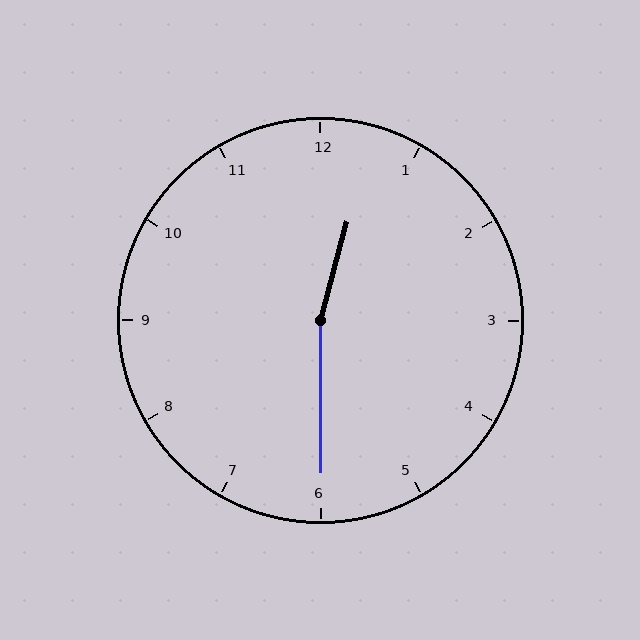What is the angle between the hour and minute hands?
Approximately 165 degrees.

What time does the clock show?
12:30.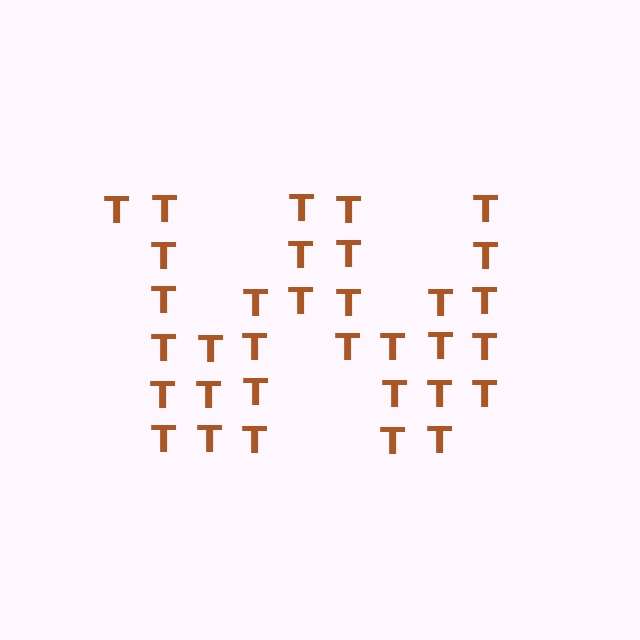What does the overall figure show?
The overall figure shows the letter W.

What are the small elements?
The small elements are letter T's.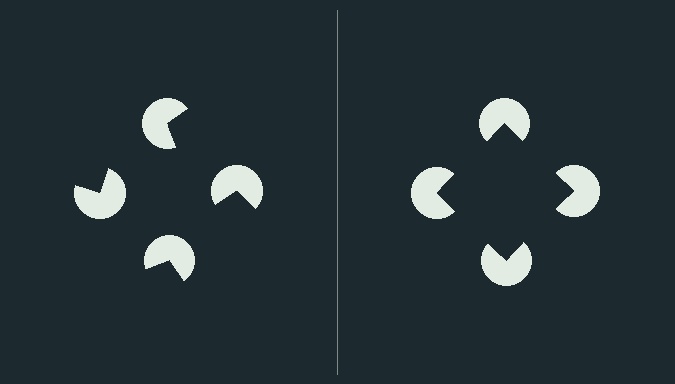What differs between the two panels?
The pac-man discs are positioned identically on both sides; only the wedge orientations differ. On the right they align to a square; on the left they are misaligned.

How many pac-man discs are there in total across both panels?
8 — 4 on each side.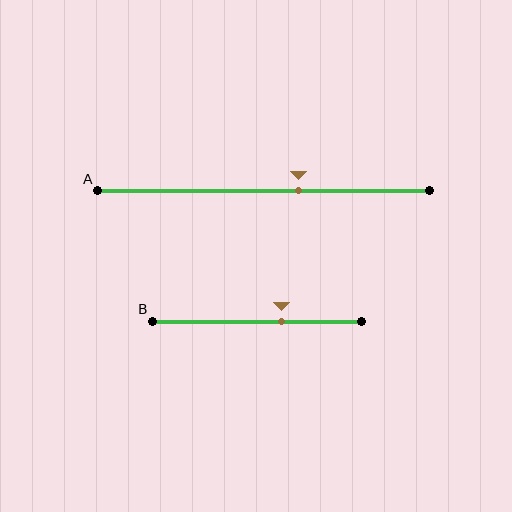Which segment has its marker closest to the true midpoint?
Segment A has its marker closest to the true midpoint.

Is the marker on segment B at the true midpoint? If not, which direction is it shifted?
No, the marker on segment B is shifted to the right by about 12% of the segment length.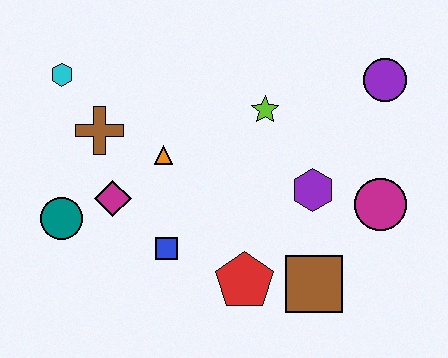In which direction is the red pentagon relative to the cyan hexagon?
The red pentagon is below the cyan hexagon.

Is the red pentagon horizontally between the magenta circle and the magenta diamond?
Yes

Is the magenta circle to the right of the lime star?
Yes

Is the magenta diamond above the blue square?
Yes